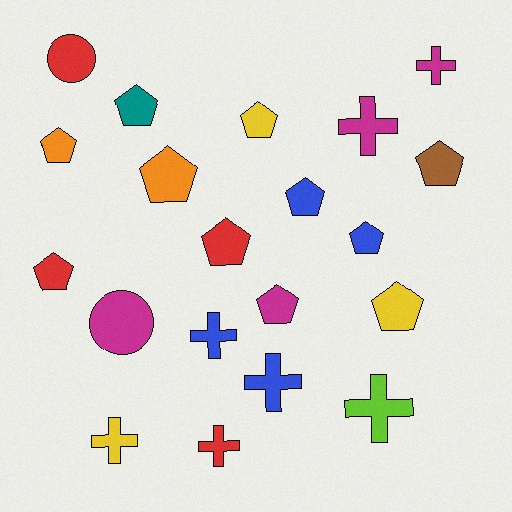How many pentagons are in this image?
There are 11 pentagons.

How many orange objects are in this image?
There are 2 orange objects.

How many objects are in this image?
There are 20 objects.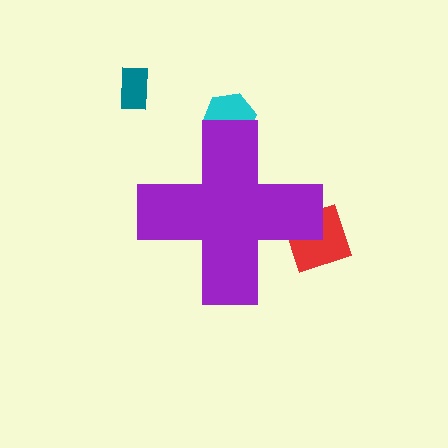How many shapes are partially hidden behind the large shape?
2 shapes are partially hidden.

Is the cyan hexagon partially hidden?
Yes, the cyan hexagon is partially hidden behind the purple cross.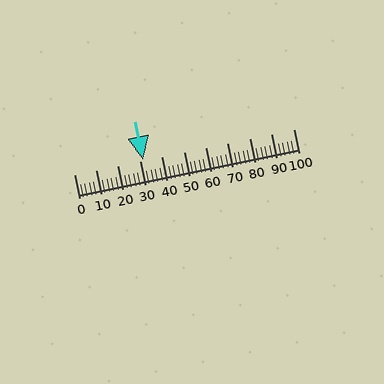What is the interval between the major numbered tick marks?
The major tick marks are spaced 10 units apart.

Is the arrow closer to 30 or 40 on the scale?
The arrow is closer to 30.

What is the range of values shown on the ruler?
The ruler shows values from 0 to 100.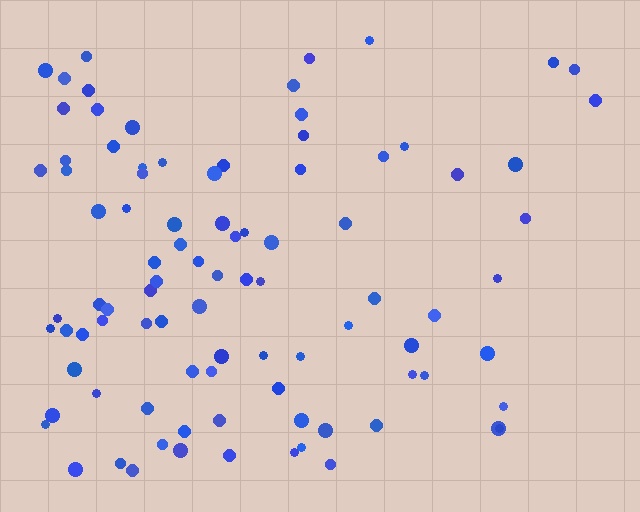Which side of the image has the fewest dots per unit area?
The right.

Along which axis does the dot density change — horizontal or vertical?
Horizontal.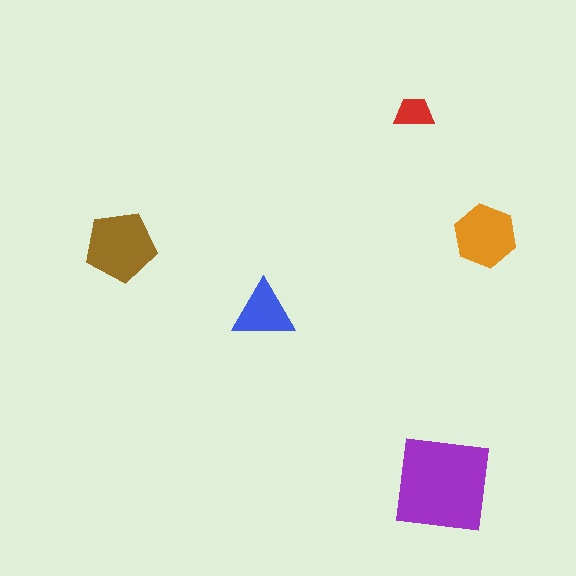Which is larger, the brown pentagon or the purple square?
The purple square.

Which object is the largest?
The purple square.